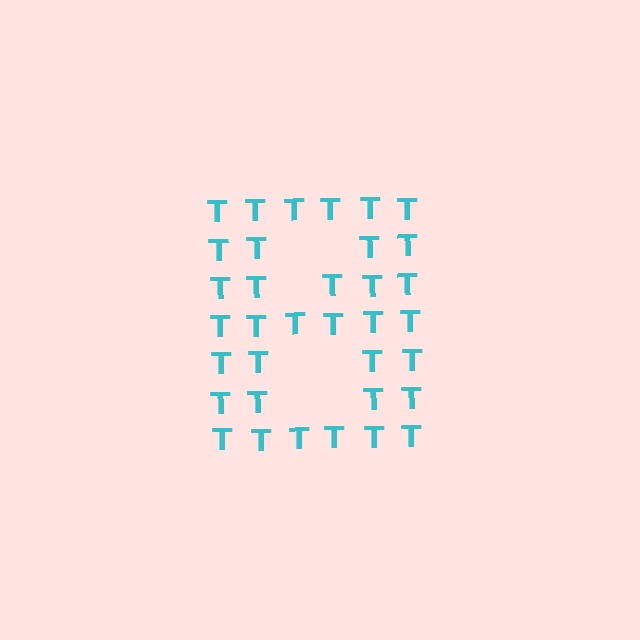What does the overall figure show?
The overall figure shows the letter B.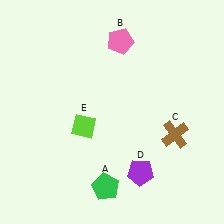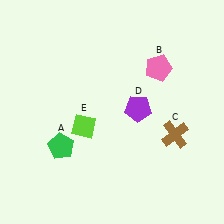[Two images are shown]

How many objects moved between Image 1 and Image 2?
3 objects moved between the two images.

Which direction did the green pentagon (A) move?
The green pentagon (A) moved left.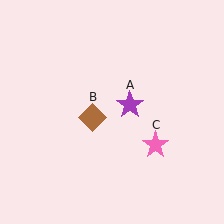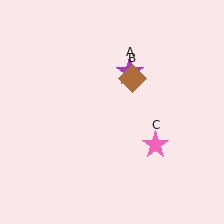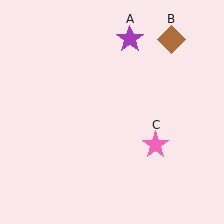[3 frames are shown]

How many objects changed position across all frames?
2 objects changed position: purple star (object A), brown diamond (object B).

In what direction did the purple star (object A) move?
The purple star (object A) moved up.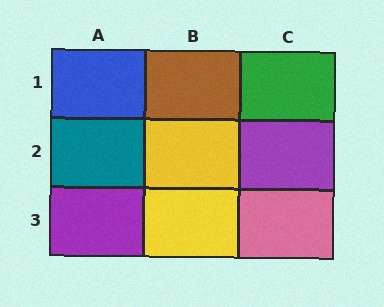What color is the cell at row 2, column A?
Teal.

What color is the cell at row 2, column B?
Yellow.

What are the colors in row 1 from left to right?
Blue, brown, green.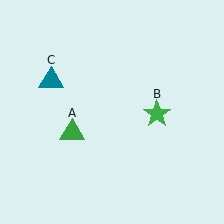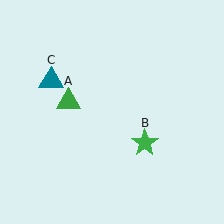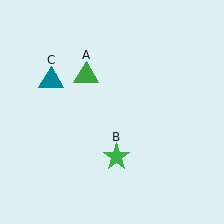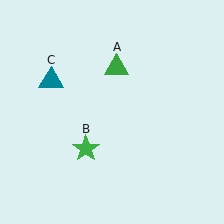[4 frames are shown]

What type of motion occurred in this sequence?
The green triangle (object A), green star (object B) rotated clockwise around the center of the scene.